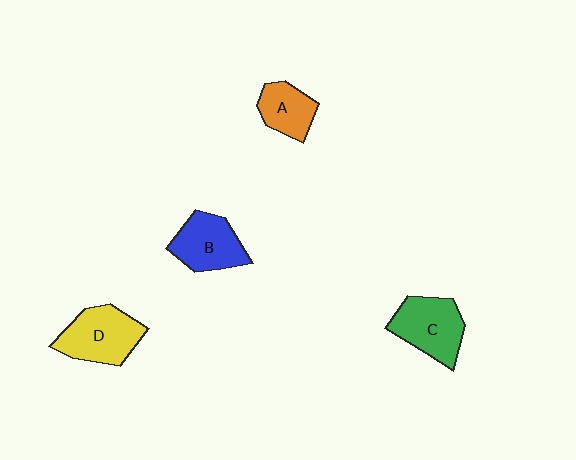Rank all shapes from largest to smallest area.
From largest to smallest: D (yellow), C (green), B (blue), A (orange).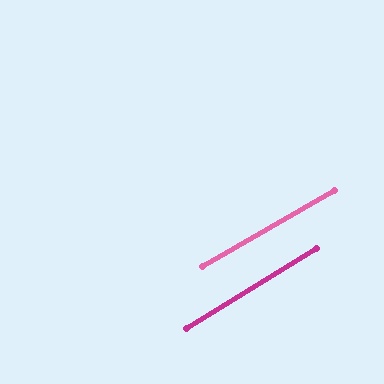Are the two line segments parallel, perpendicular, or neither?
Parallel — their directions differ by only 1.5°.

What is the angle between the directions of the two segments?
Approximately 1 degree.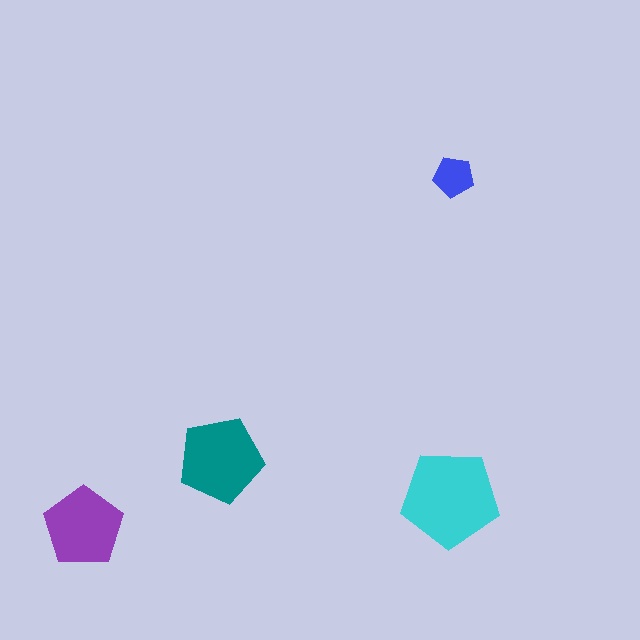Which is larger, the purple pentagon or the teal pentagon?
The teal one.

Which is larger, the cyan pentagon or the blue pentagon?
The cyan one.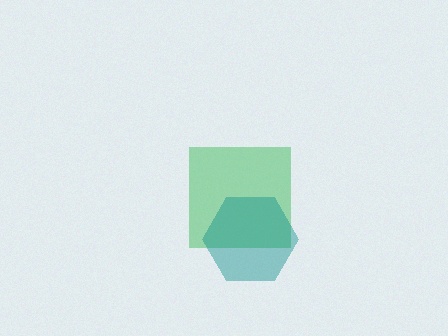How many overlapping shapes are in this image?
There are 2 overlapping shapes in the image.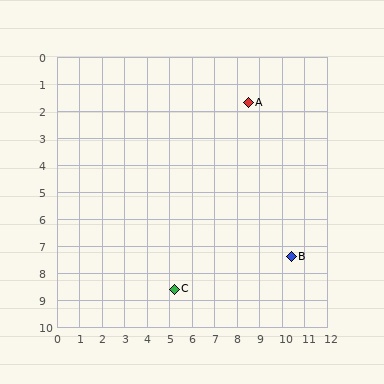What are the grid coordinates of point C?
Point C is at approximately (5.2, 8.6).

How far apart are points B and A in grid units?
Points B and A are about 6.0 grid units apart.